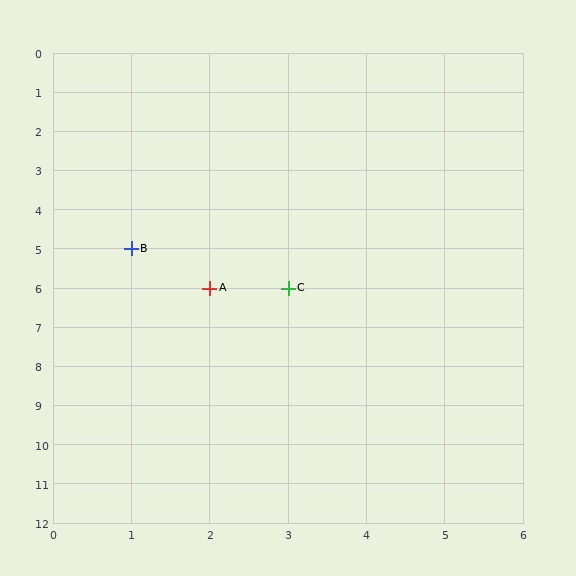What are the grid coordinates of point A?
Point A is at grid coordinates (2, 6).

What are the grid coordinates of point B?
Point B is at grid coordinates (1, 5).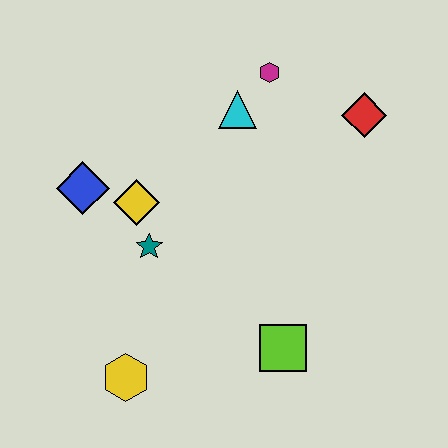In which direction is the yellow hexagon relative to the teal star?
The yellow hexagon is below the teal star.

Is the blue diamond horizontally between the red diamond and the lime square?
No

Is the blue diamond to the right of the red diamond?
No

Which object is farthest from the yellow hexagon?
The red diamond is farthest from the yellow hexagon.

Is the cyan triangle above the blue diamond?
Yes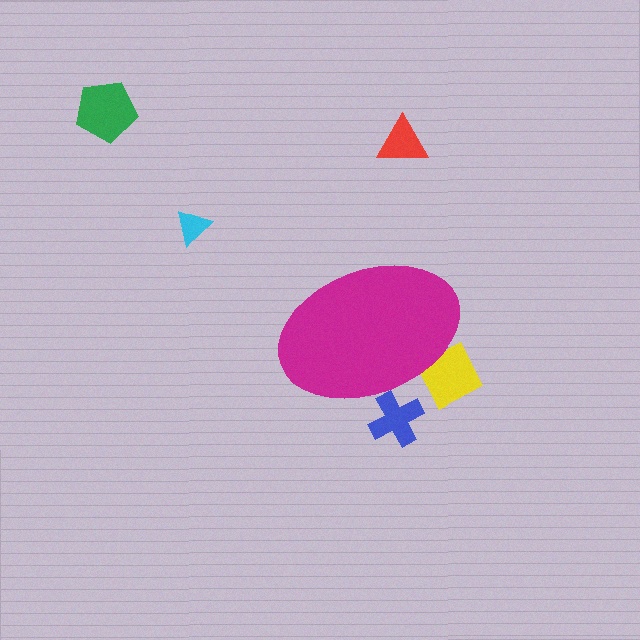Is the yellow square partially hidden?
Yes, the yellow square is partially hidden behind the magenta ellipse.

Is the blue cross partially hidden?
Yes, the blue cross is partially hidden behind the magenta ellipse.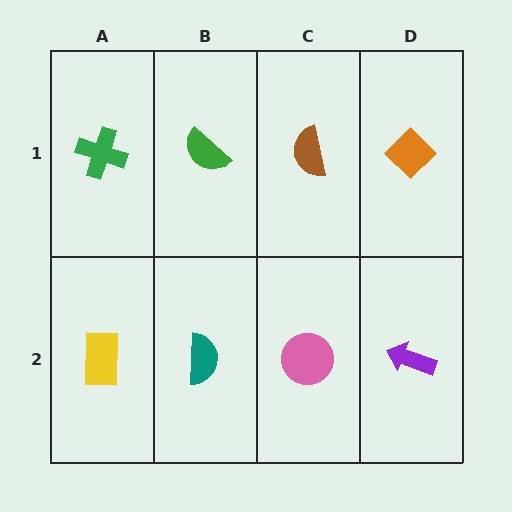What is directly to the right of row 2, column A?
A teal semicircle.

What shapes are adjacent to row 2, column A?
A green cross (row 1, column A), a teal semicircle (row 2, column B).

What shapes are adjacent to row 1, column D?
A purple arrow (row 2, column D), a brown semicircle (row 1, column C).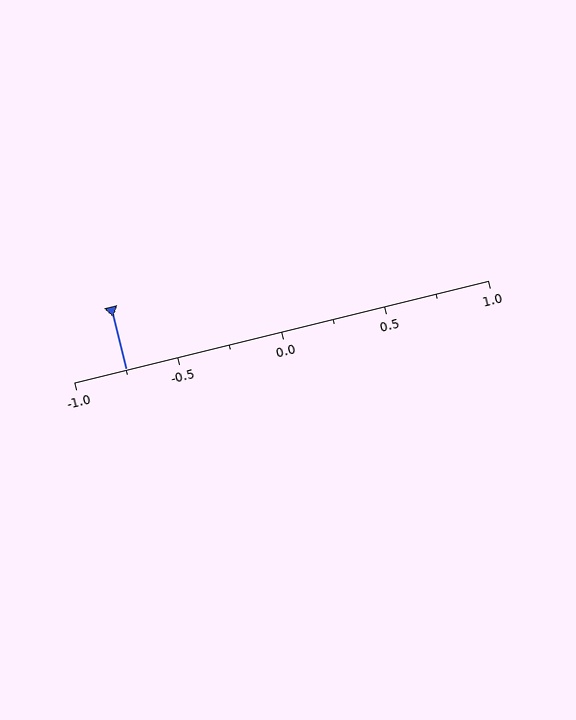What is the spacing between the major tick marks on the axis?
The major ticks are spaced 0.5 apart.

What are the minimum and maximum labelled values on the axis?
The axis runs from -1.0 to 1.0.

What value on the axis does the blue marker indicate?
The marker indicates approximately -0.75.